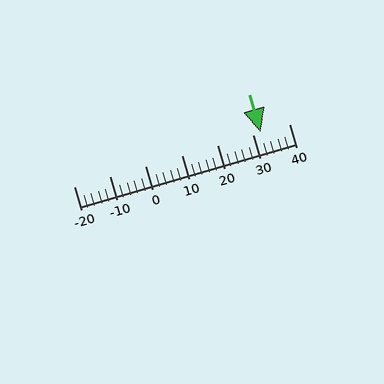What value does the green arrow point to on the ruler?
The green arrow points to approximately 32.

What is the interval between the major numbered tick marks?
The major tick marks are spaced 10 units apart.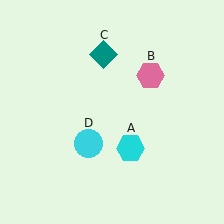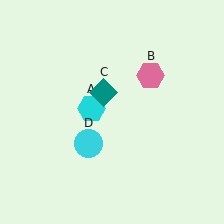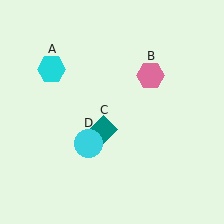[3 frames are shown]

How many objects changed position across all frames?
2 objects changed position: cyan hexagon (object A), teal diamond (object C).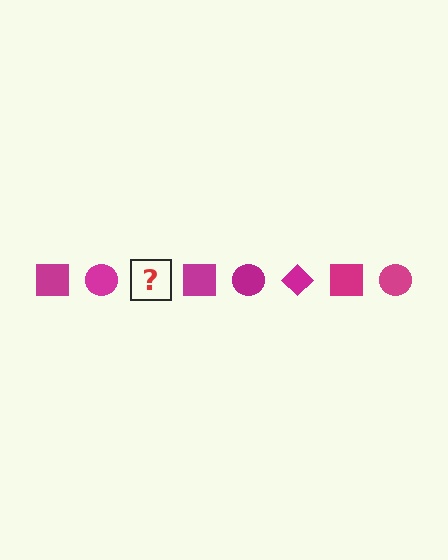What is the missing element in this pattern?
The missing element is a magenta diamond.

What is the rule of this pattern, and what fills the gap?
The rule is that the pattern cycles through square, circle, diamond shapes in magenta. The gap should be filled with a magenta diamond.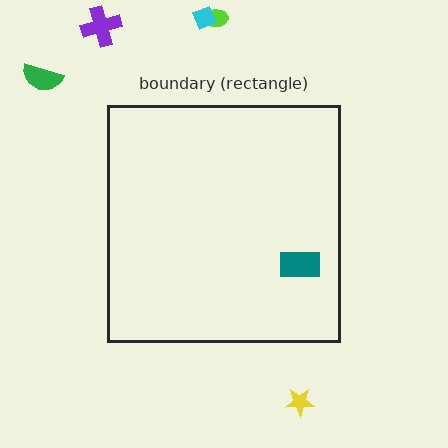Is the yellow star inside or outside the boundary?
Outside.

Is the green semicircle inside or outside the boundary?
Outside.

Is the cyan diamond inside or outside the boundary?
Outside.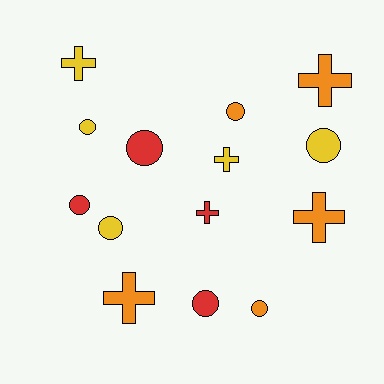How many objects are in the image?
There are 14 objects.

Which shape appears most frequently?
Circle, with 8 objects.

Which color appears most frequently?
Yellow, with 5 objects.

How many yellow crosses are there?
There are 2 yellow crosses.